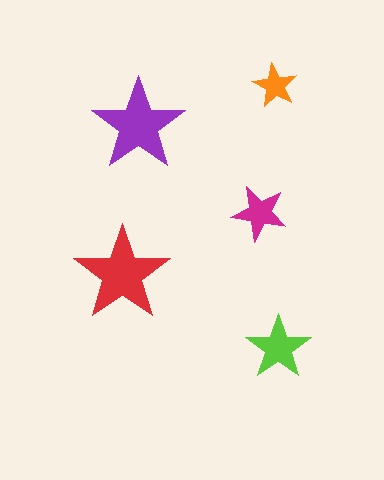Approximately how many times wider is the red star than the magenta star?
About 1.5 times wider.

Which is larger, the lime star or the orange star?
The lime one.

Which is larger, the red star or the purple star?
The red one.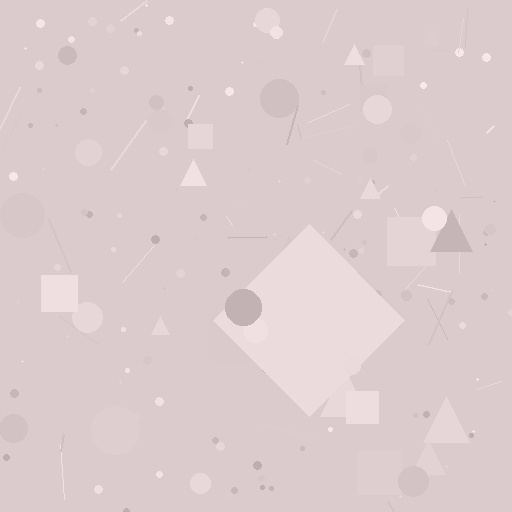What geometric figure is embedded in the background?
A diamond is embedded in the background.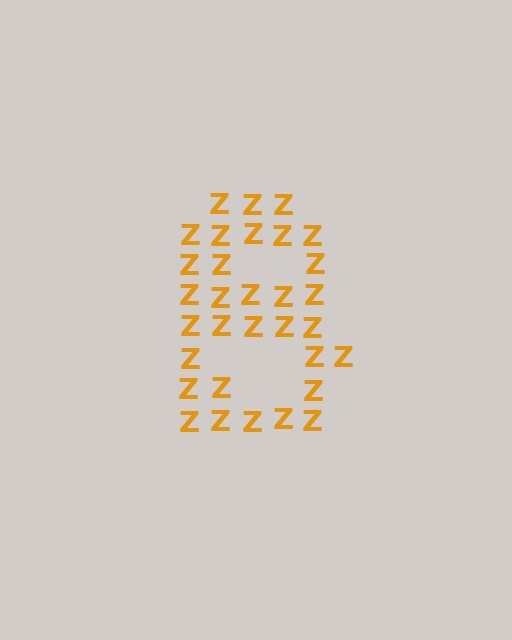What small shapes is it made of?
It is made of small letter Z's.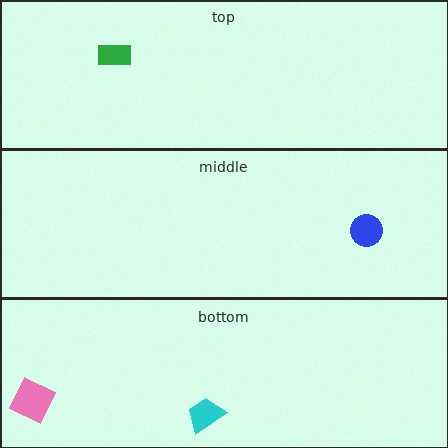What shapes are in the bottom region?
The cyan trapezoid, the pink diamond.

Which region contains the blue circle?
The middle region.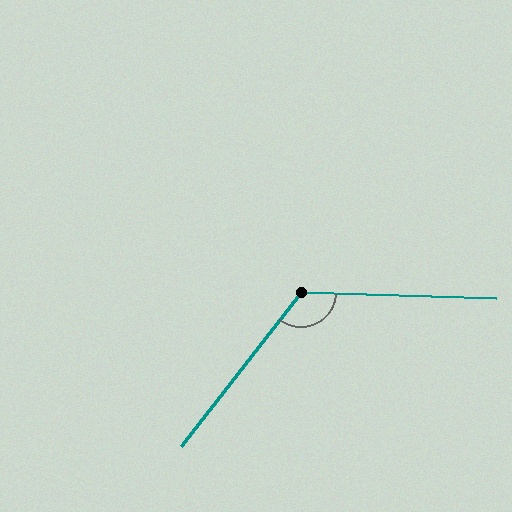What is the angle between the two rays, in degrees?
Approximately 126 degrees.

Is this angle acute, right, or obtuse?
It is obtuse.